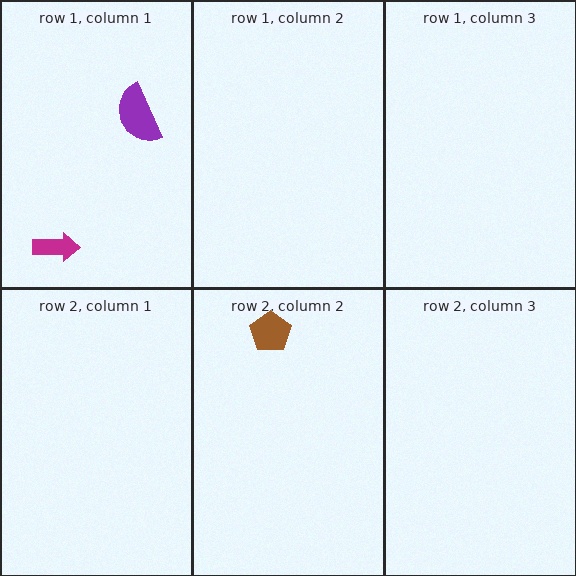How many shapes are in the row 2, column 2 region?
1.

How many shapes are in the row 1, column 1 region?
2.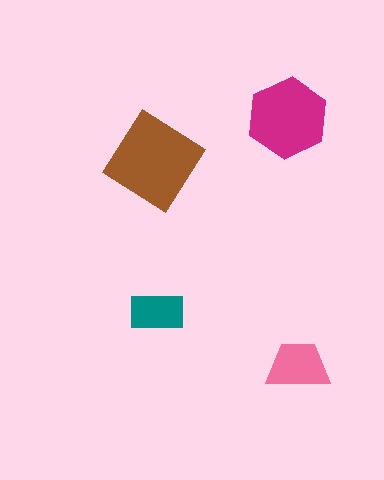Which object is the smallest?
The teal rectangle.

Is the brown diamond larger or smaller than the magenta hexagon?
Larger.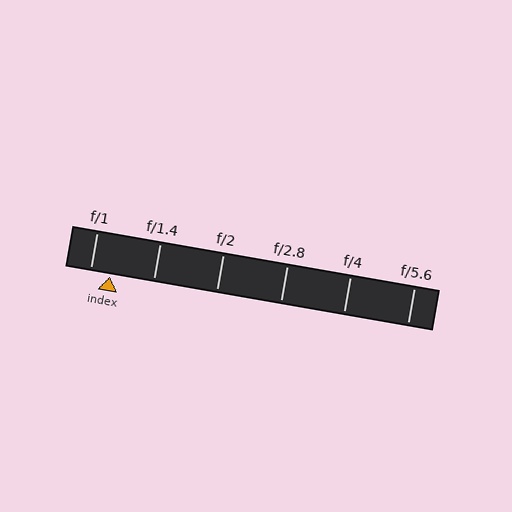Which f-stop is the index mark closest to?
The index mark is closest to f/1.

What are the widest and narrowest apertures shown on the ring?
The widest aperture shown is f/1 and the narrowest is f/5.6.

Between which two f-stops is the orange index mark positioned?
The index mark is between f/1 and f/1.4.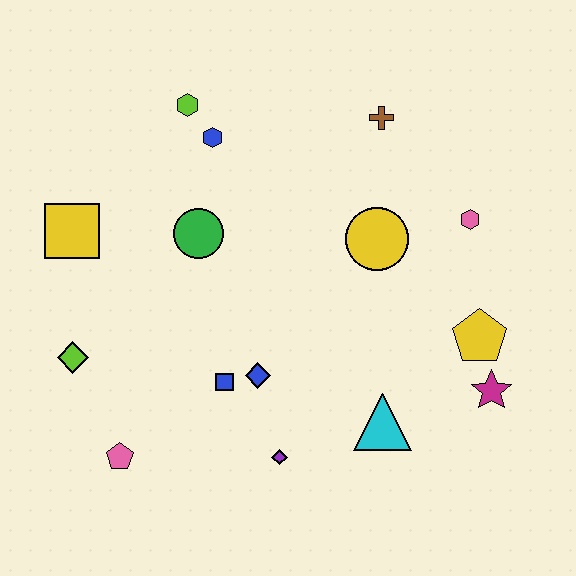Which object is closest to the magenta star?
The yellow pentagon is closest to the magenta star.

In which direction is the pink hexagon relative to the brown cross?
The pink hexagon is below the brown cross.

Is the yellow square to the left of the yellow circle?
Yes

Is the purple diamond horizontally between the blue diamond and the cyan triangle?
Yes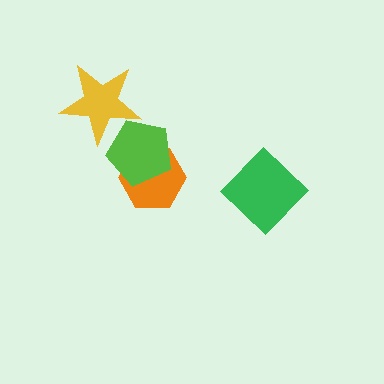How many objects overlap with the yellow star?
1 object overlaps with the yellow star.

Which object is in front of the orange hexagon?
The lime pentagon is in front of the orange hexagon.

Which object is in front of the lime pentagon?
The yellow star is in front of the lime pentagon.